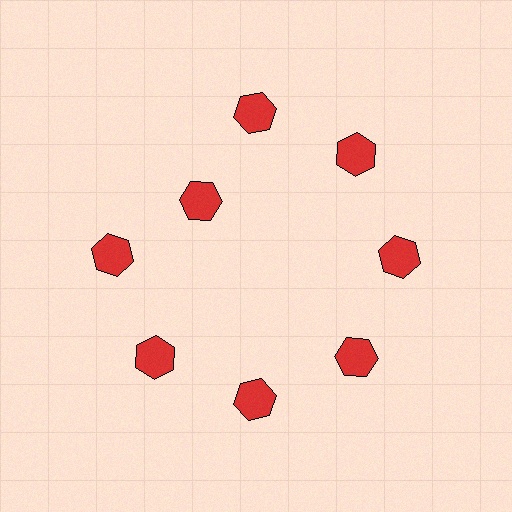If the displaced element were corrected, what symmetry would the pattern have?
It would have 8-fold rotational symmetry — the pattern would map onto itself every 45 degrees.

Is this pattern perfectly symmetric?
No. The 8 red hexagons are arranged in a ring, but one element near the 10 o'clock position is pulled inward toward the center, breaking the 8-fold rotational symmetry.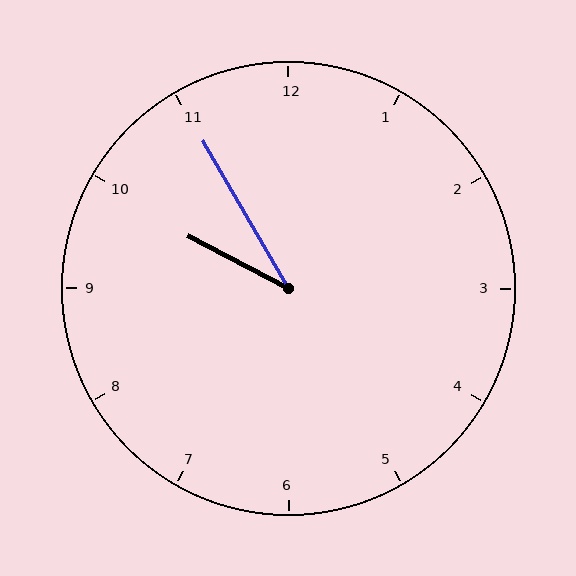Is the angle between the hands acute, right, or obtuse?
It is acute.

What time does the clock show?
9:55.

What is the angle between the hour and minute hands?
Approximately 32 degrees.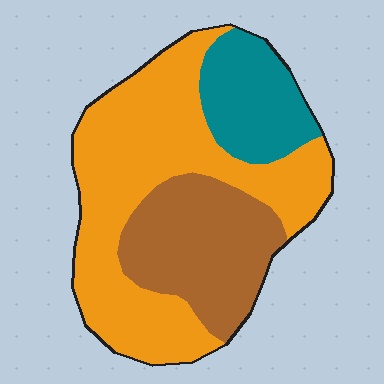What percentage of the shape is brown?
Brown covers 28% of the shape.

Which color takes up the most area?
Orange, at roughly 55%.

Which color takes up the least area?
Teal, at roughly 20%.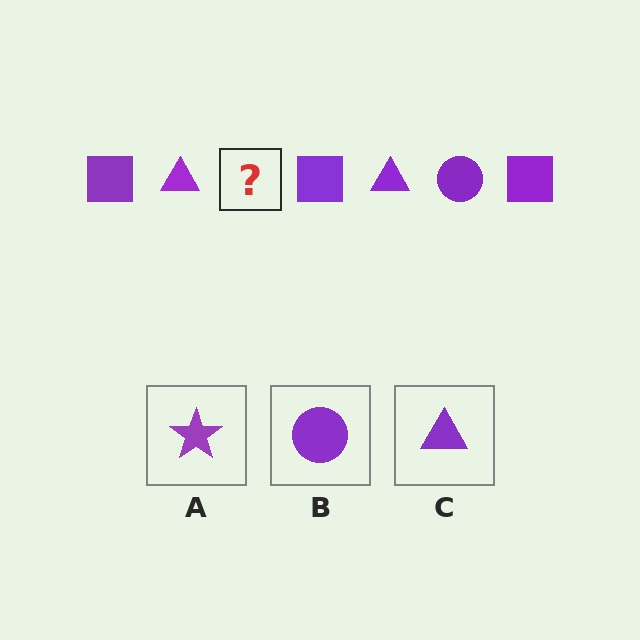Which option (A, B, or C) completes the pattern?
B.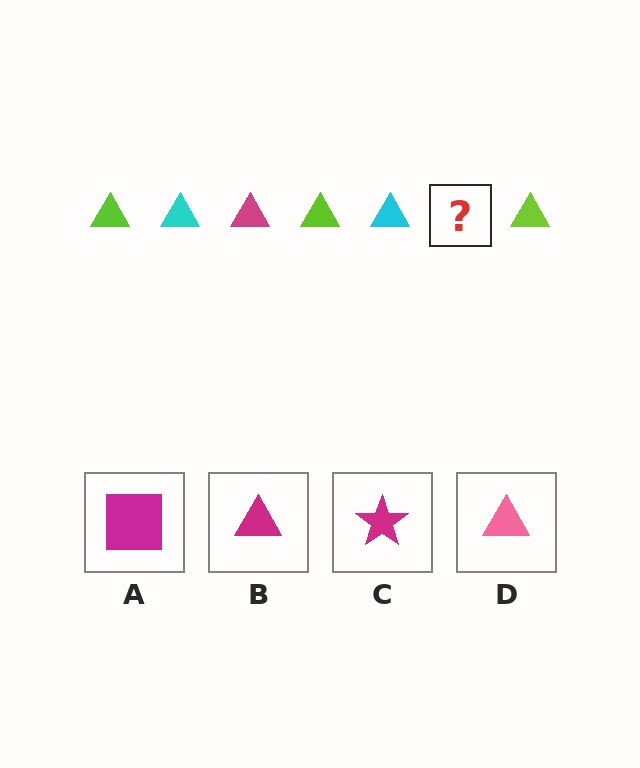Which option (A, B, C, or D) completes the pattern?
B.